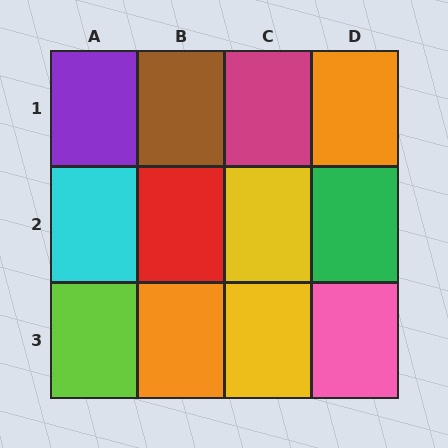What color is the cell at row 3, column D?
Pink.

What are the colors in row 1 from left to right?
Purple, brown, magenta, orange.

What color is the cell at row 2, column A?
Cyan.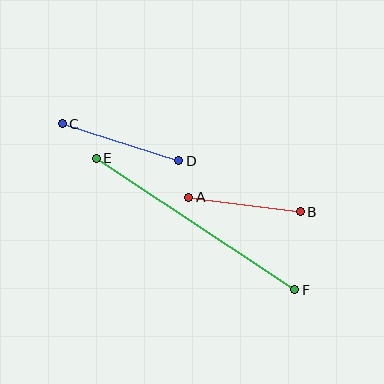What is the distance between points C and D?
The distance is approximately 122 pixels.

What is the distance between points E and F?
The distance is approximately 238 pixels.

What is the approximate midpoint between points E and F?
The midpoint is at approximately (195, 224) pixels.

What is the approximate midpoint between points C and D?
The midpoint is at approximately (121, 142) pixels.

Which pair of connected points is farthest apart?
Points E and F are farthest apart.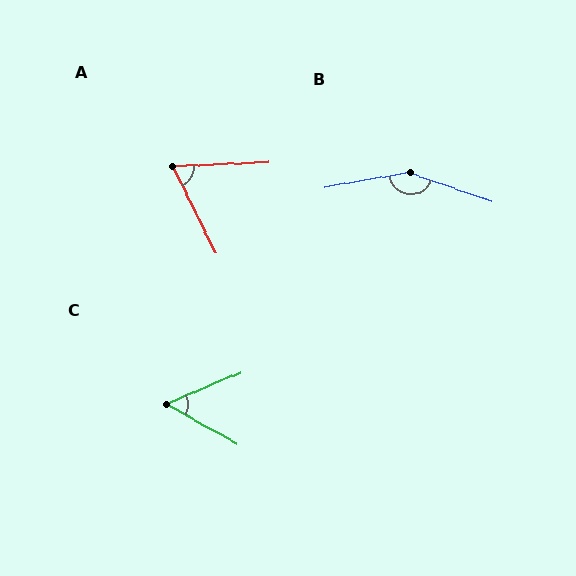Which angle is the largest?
B, at approximately 150 degrees.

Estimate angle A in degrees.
Approximately 66 degrees.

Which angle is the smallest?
C, at approximately 53 degrees.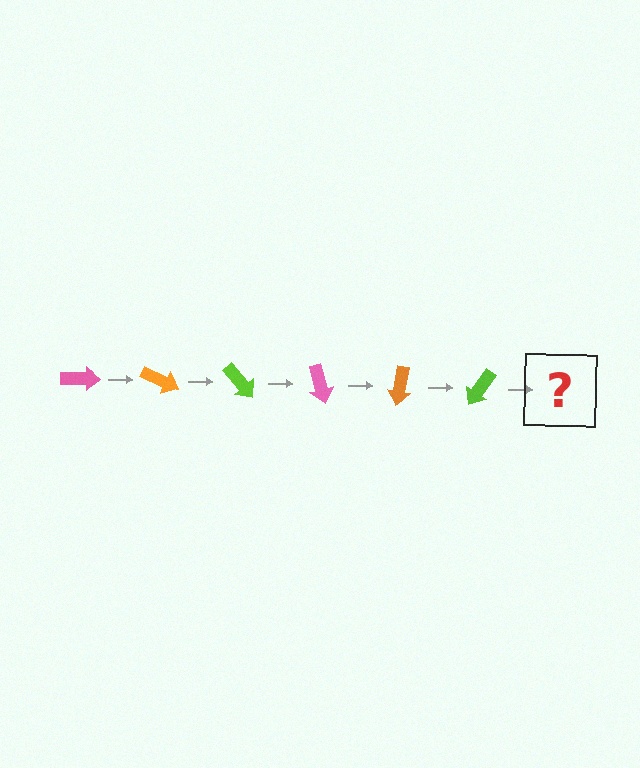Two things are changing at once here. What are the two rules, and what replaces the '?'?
The two rules are that it rotates 25 degrees each step and the color cycles through pink, orange, and lime. The '?' should be a pink arrow, rotated 150 degrees from the start.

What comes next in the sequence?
The next element should be a pink arrow, rotated 150 degrees from the start.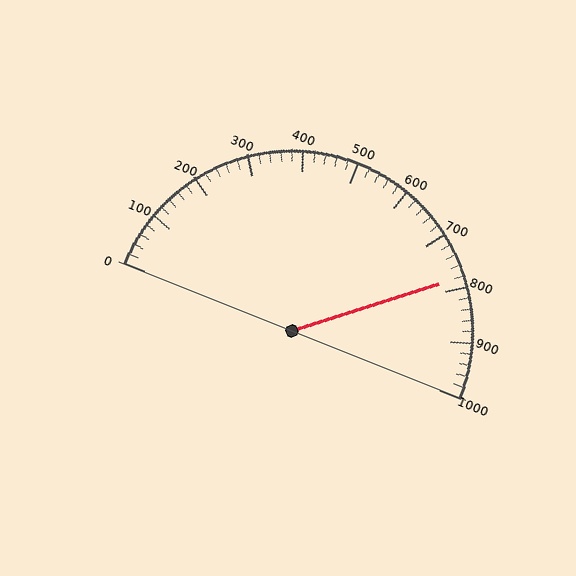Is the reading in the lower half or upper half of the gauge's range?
The reading is in the upper half of the range (0 to 1000).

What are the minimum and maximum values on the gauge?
The gauge ranges from 0 to 1000.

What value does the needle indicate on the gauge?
The needle indicates approximately 780.